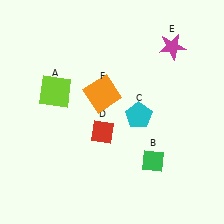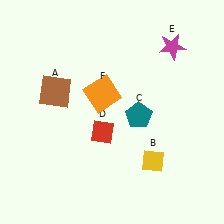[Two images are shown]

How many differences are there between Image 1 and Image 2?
There are 3 differences between the two images.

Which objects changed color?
A changed from lime to brown. B changed from green to yellow. C changed from cyan to teal.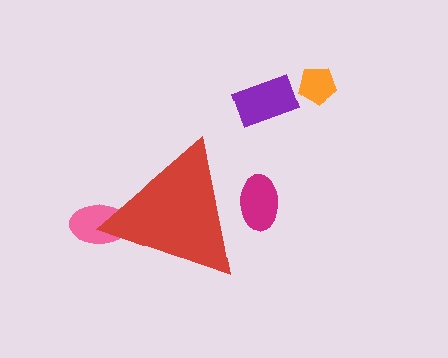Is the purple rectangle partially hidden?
No, the purple rectangle is fully visible.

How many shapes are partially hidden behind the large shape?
2 shapes are partially hidden.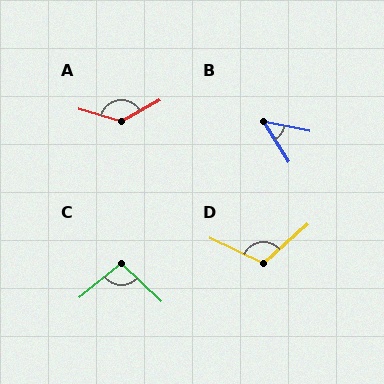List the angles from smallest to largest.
B (46°), C (98°), D (113°), A (135°).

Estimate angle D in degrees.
Approximately 113 degrees.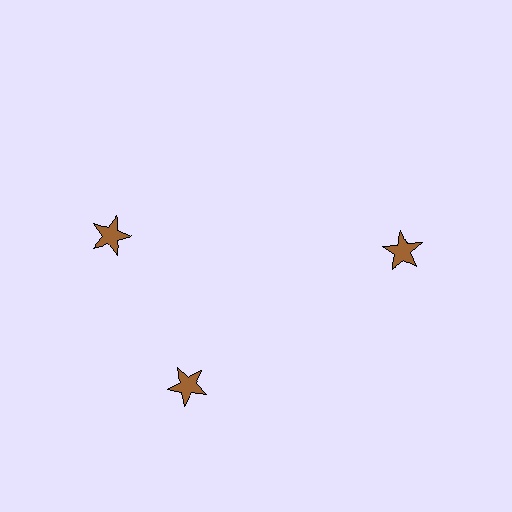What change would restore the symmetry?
The symmetry would be restored by rotating it back into even spacing with its neighbors so that all 3 stars sit at equal angles and equal distance from the center.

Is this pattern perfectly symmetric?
No. The 3 brown stars are arranged in a ring, but one element near the 11 o'clock position is rotated out of alignment along the ring, breaking the 3-fold rotational symmetry.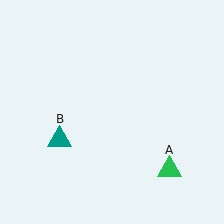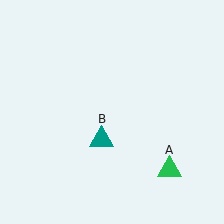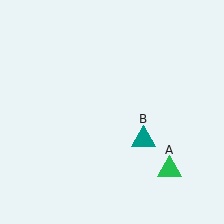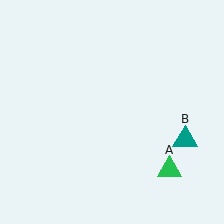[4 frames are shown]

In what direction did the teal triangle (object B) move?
The teal triangle (object B) moved right.